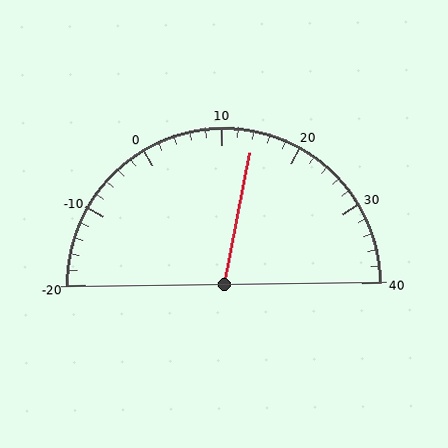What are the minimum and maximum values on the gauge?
The gauge ranges from -20 to 40.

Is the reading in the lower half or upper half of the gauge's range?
The reading is in the upper half of the range (-20 to 40).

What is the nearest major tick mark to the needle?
The nearest major tick mark is 10.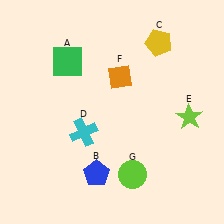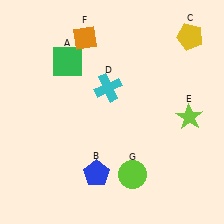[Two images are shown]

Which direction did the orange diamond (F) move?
The orange diamond (F) moved up.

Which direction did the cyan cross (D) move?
The cyan cross (D) moved up.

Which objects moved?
The objects that moved are: the yellow pentagon (C), the cyan cross (D), the orange diamond (F).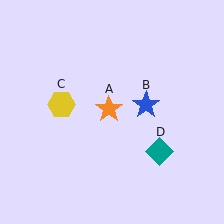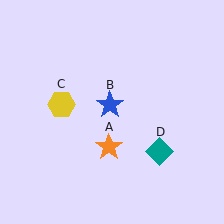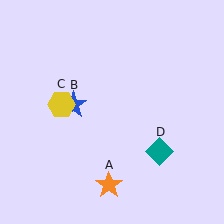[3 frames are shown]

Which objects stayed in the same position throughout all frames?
Yellow hexagon (object C) and teal diamond (object D) remained stationary.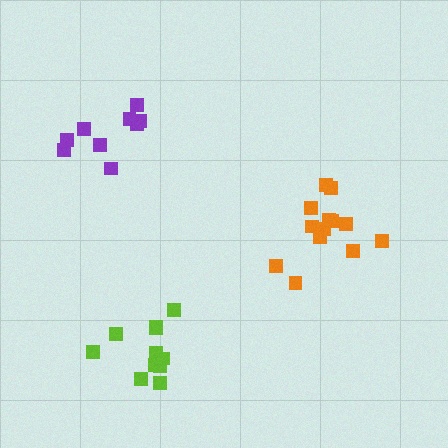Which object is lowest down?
The lime cluster is bottommost.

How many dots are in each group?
Group 1: 11 dots, Group 2: 9 dots, Group 3: 13 dots (33 total).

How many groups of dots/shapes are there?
There are 3 groups.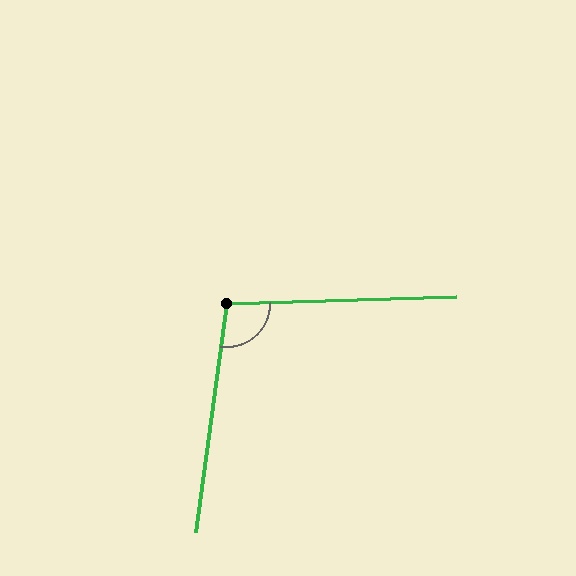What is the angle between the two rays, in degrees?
Approximately 100 degrees.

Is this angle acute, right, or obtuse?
It is obtuse.